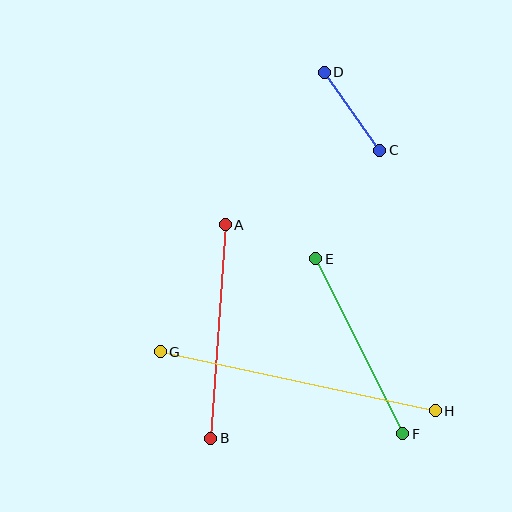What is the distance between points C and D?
The distance is approximately 96 pixels.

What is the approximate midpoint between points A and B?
The midpoint is at approximately (218, 331) pixels.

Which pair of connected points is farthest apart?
Points G and H are farthest apart.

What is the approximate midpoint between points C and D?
The midpoint is at approximately (352, 111) pixels.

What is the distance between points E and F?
The distance is approximately 195 pixels.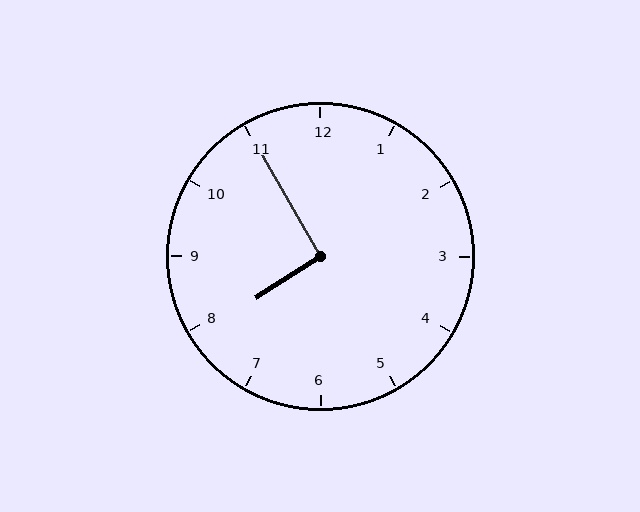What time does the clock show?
7:55.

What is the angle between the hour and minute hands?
Approximately 92 degrees.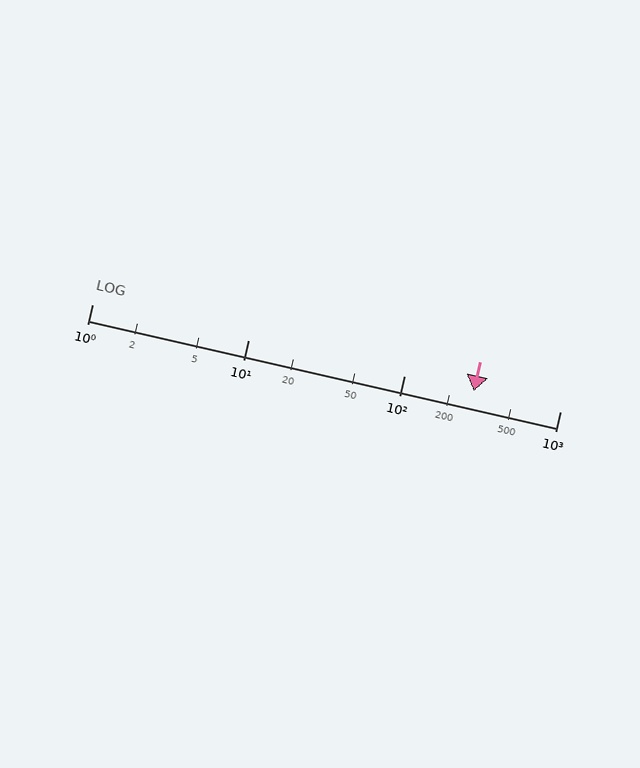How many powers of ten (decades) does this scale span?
The scale spans 3 decades, from 1 to 1000.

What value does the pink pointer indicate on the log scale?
The pointer indicates approximately 280.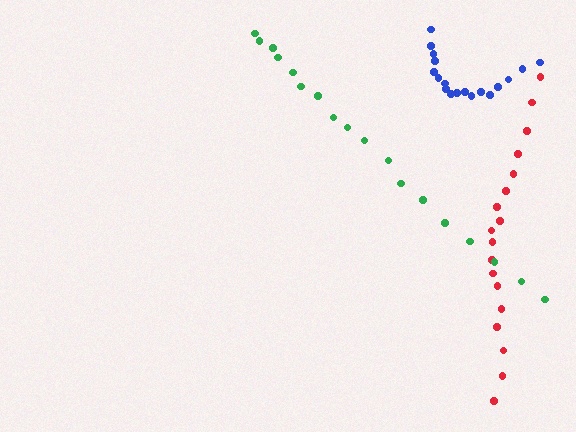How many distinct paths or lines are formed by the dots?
There are 3 distinct paths.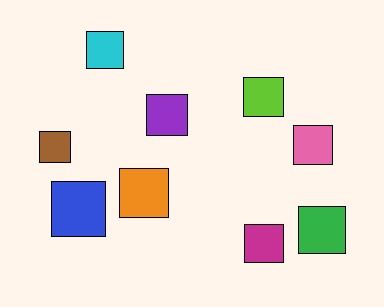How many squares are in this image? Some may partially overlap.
There are 9 squares.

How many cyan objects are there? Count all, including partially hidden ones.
There is 1 cyan object.